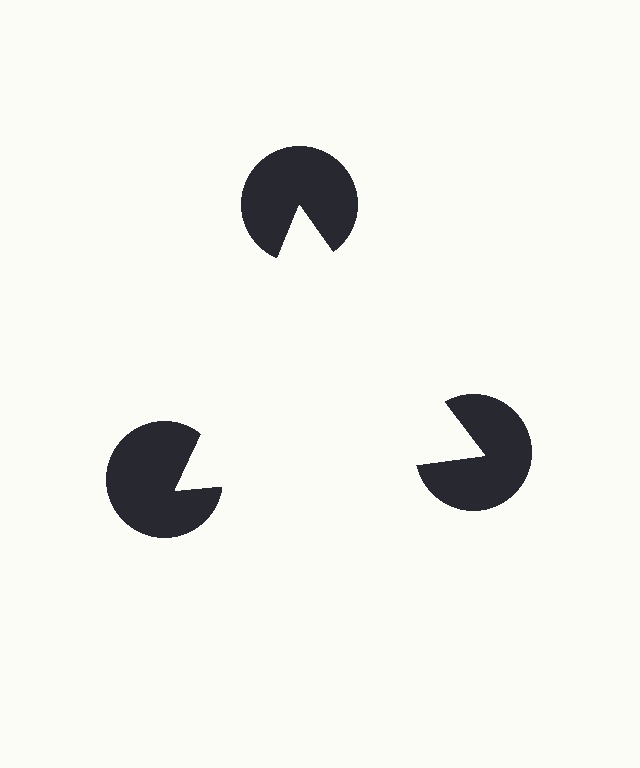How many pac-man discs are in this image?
There are 3 — one at each vertex of the illusory triangle.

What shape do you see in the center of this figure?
An illusory triangle — its edges are inferred from the aligned wedge cuts in the pac-man discs, not physically drawn.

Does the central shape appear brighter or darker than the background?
It typically appears slightly brighter than the background, even though no actual brightness change is drawn.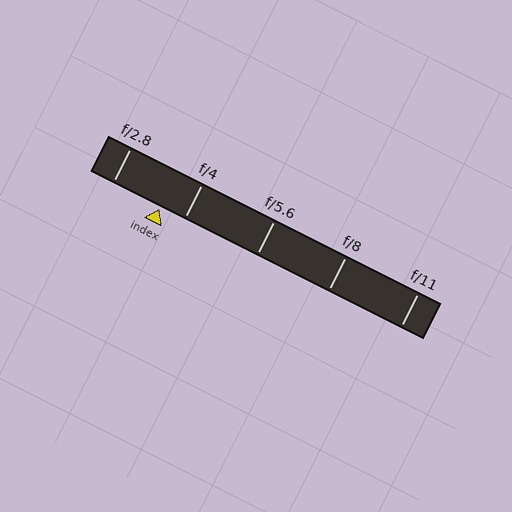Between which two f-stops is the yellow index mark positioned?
The index mark is between f/2.8 and f/4.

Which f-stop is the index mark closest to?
The index mark is closest to f/4.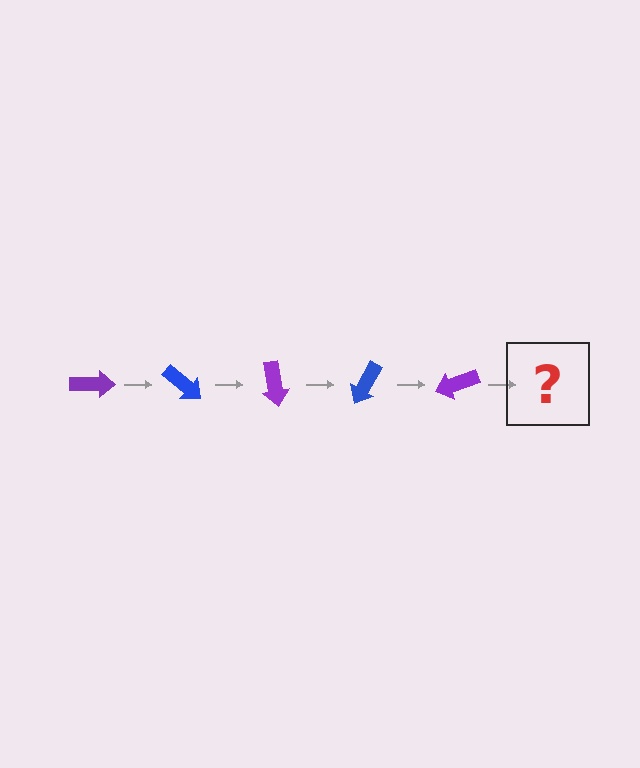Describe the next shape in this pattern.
It should be a blue arrow, rotated 200 degrees from the start.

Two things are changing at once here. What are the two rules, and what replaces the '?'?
The two rules are that it rotates 40 degrees each step and the color cycles through purple and blue. The '?' should be a blue arrow, rotated 200 degrees from the start.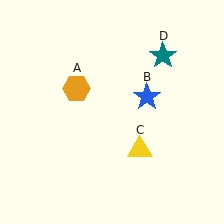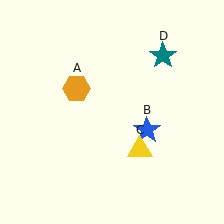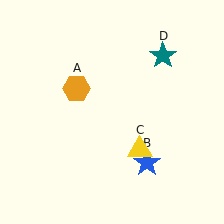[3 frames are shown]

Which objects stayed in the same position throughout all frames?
Orange hexagon (object A) and yellow triangle (object C) and teal star (object D) remained stationary.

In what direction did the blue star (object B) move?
The blue star (object B) moved down.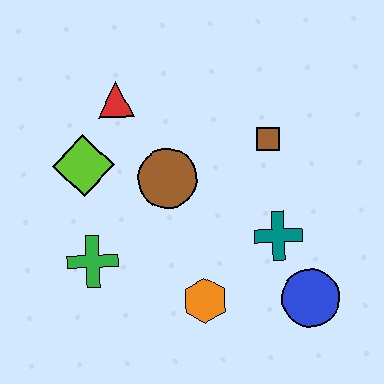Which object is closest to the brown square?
The teal cross is closest to the brown square.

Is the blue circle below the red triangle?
Yes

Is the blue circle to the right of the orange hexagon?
Yes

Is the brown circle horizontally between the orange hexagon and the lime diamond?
Yes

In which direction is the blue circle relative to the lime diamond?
The blue circle is to the right of the lime diamond.